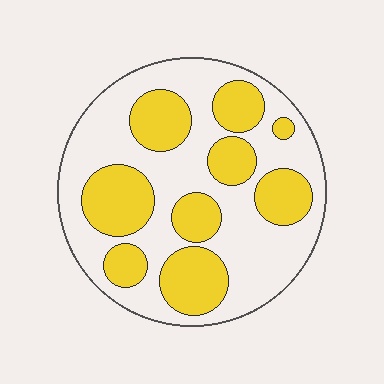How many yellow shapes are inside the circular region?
9.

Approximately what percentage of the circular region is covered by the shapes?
Approximately 40%.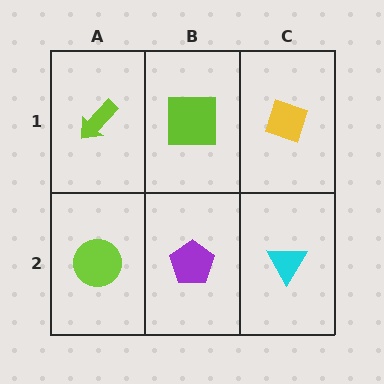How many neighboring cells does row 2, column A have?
2.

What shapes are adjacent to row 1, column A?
A lime circle (row 2, column A), a lime square (row 1, column B).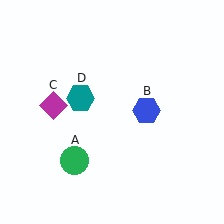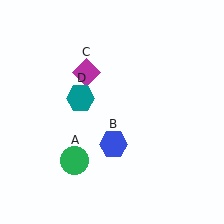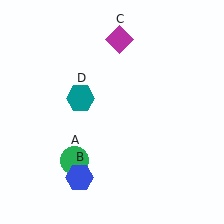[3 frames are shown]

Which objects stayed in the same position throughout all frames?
Green circle (object A) and teal hexagon (object D) remained stationary.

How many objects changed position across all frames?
2 objects changed position: blue hexagon (object B), magenta diamond (object C).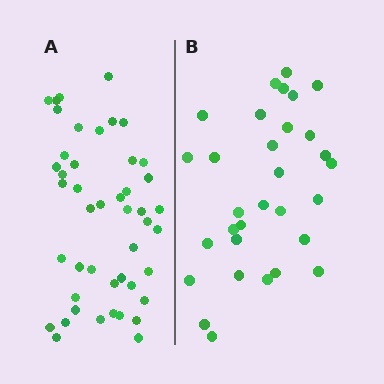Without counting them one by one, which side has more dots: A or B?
Region A (the left region) has more dots.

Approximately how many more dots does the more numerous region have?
Region A has approximately 15 more dots than region B.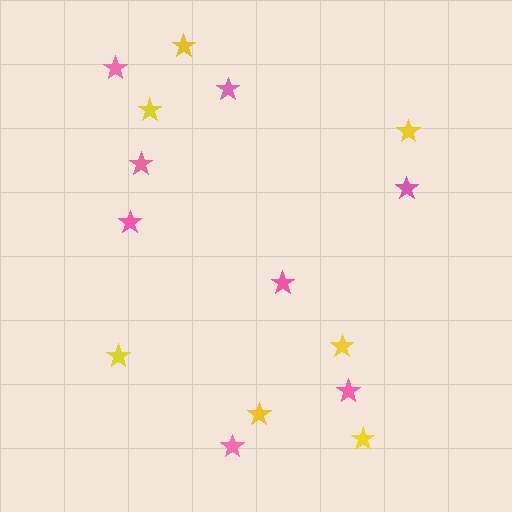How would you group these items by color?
There are 2 groups: one group of pink stars (8) and one group of yellow stars (7).